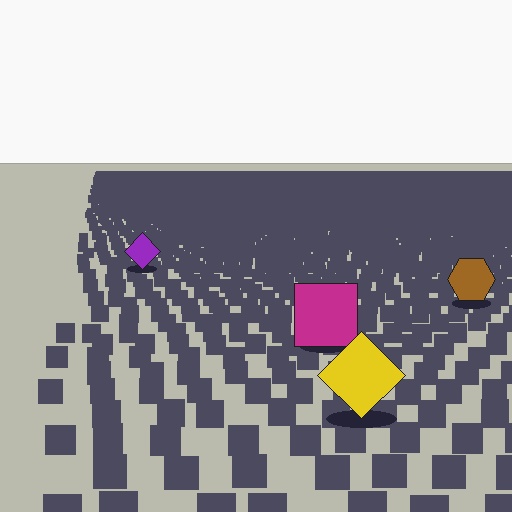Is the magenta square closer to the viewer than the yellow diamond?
No. The yellow diamond is closer — you can tell from the texture gradient: the ground texture is coarser near it.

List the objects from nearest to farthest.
From nearest to farthest: the yellow diamond, the magenta square, the brown hexagon, the purple diamond.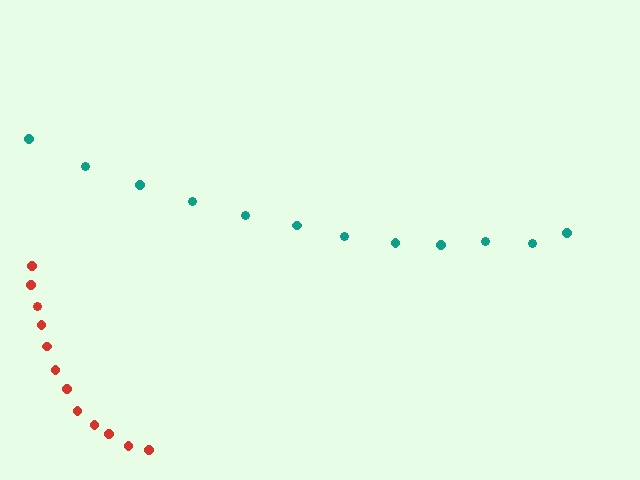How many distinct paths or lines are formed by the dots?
There are 2 distinct paths.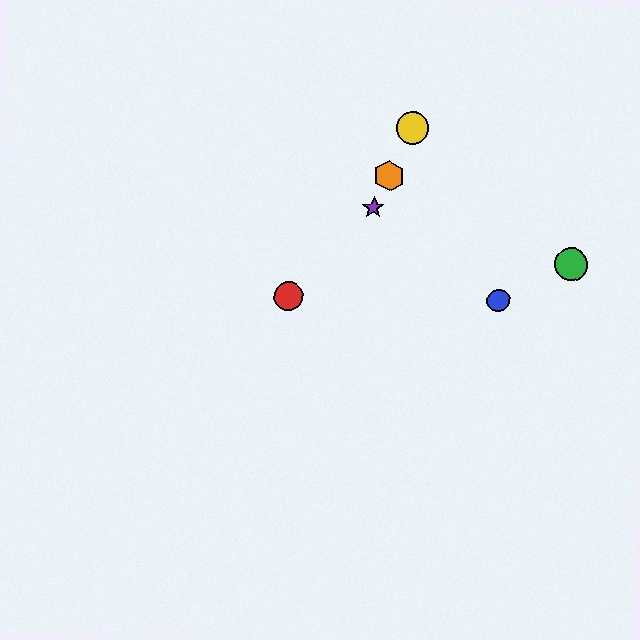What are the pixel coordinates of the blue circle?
The blue circle is at (499, 301).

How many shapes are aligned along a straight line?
3 shapes (the yellow circle, the purple star, the orange hexagon) are aligned along a straight line.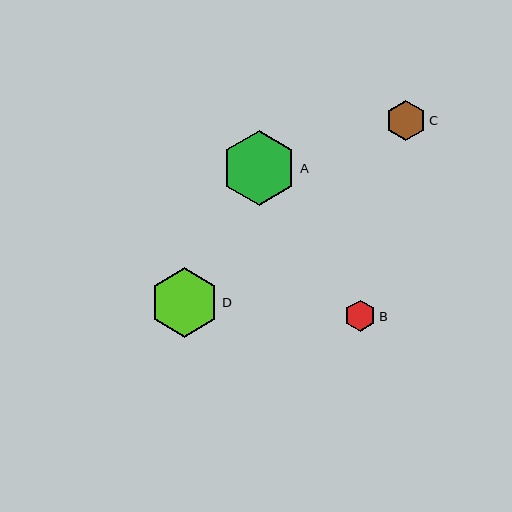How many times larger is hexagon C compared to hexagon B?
Hexagon C is approximately 1.3 times the size of hexagon B.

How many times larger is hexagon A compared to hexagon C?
Hexagon A is approximately 1.9 times the size of hexagon C.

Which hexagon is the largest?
Hexagon A is the largest with a size of approximately 76 pixels.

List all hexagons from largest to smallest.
From largest to smallest: A, D, C, B.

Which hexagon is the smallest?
Hexagon B is the smallest with a size of approximately 31 pixels.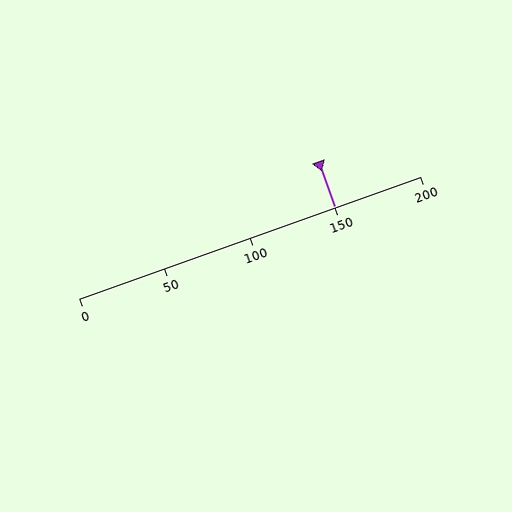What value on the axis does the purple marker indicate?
The marker indicates approximately 150.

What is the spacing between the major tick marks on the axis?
The major ticks are spaced 50 apart.